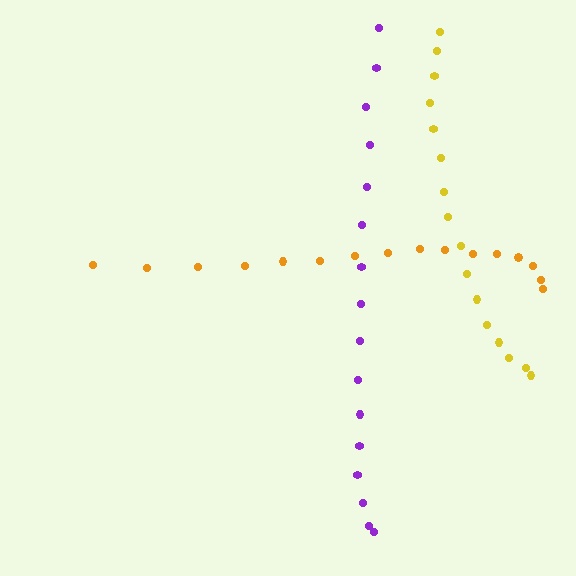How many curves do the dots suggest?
There are 3 distinct paths.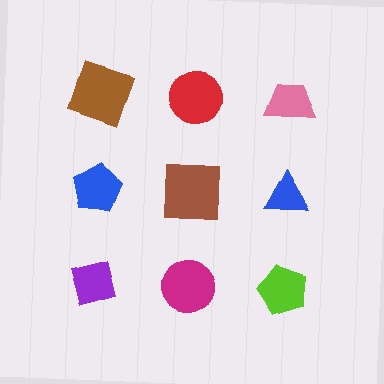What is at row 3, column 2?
A magenta circle.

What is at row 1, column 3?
A pink trapezoid.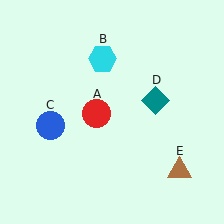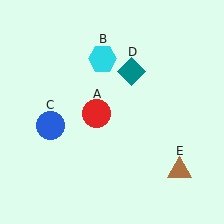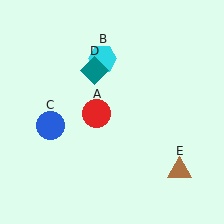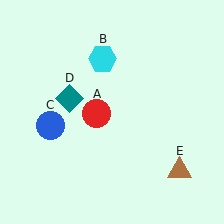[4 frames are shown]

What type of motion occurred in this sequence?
The teal diamond (object D) rotated counterclockwise around the center of the scene.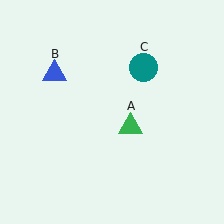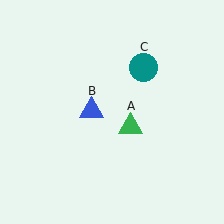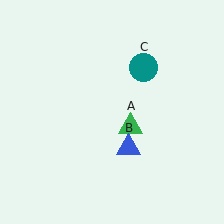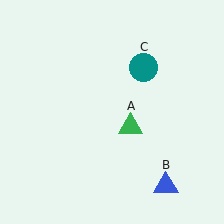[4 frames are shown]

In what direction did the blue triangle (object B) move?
The blue triangle (object B) moved down and to the right.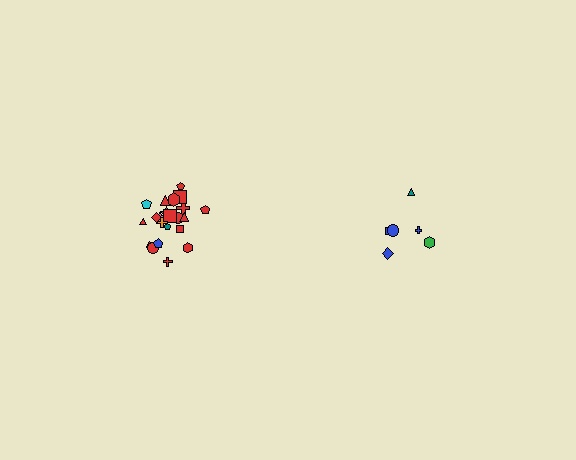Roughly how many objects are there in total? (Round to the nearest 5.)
Roughly 30 objects in total.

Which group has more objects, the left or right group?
The left group.